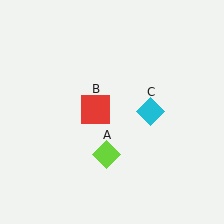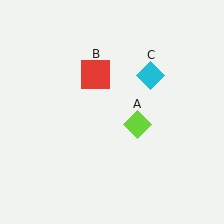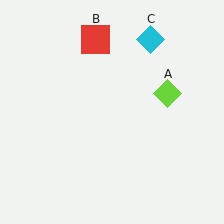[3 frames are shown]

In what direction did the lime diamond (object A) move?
The lime diamond (object A) moved up and to the right.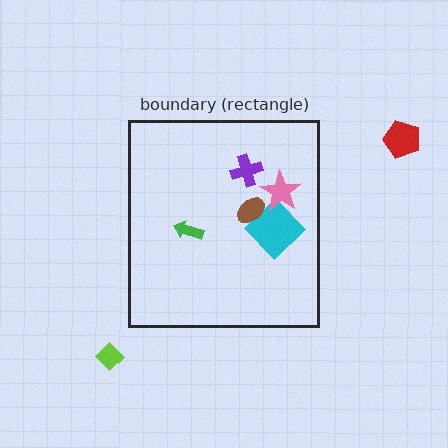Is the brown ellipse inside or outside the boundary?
Inside.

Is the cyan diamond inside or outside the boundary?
Inside.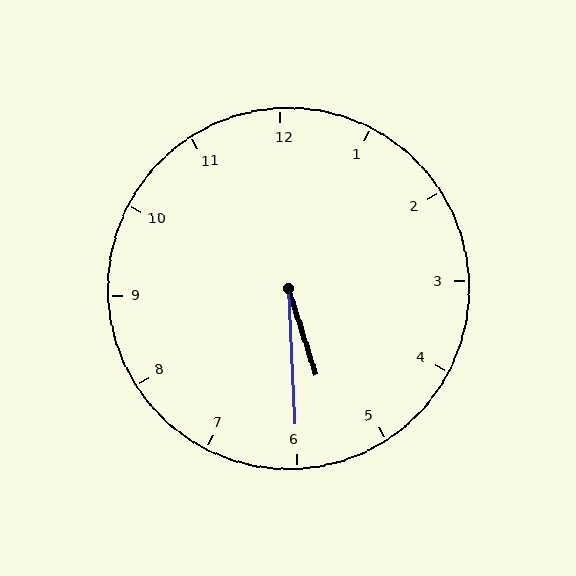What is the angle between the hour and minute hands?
Approximately 15 degrees.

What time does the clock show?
5:30.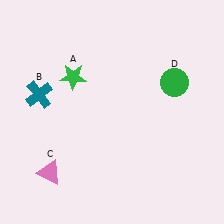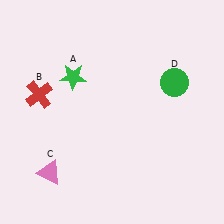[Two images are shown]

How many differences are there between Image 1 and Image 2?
There is 1 difference between the two images.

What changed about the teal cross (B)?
In Image 1, B is teal. In Image 2, it changed to red.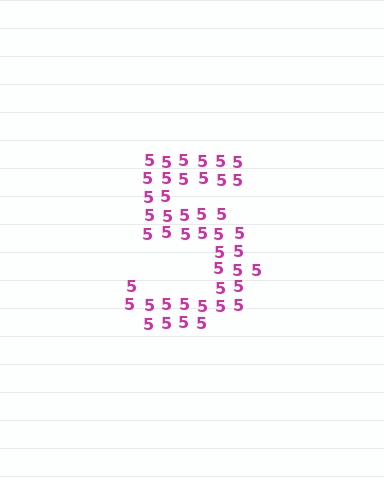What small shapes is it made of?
It is made of small digit 5's.